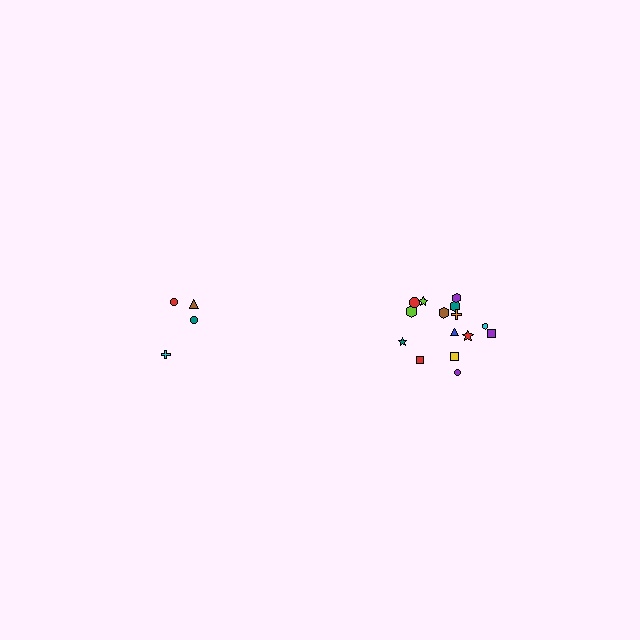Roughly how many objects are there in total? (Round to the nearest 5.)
Roughly 20 objects in total.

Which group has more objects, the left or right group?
The right group.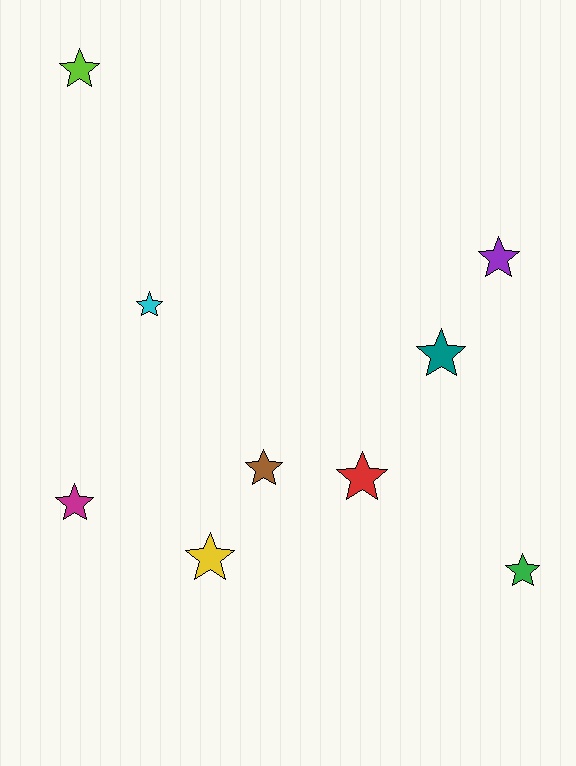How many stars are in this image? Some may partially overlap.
There are 9 stars.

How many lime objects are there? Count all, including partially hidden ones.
There is 1 lime object.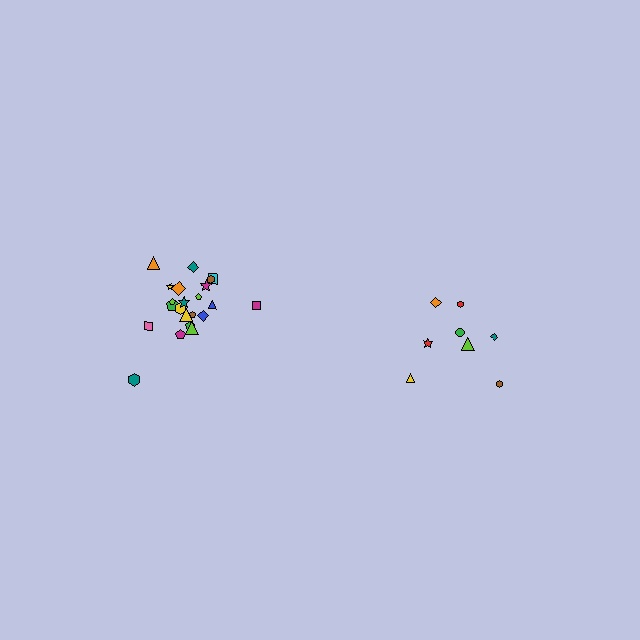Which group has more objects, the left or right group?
The left group.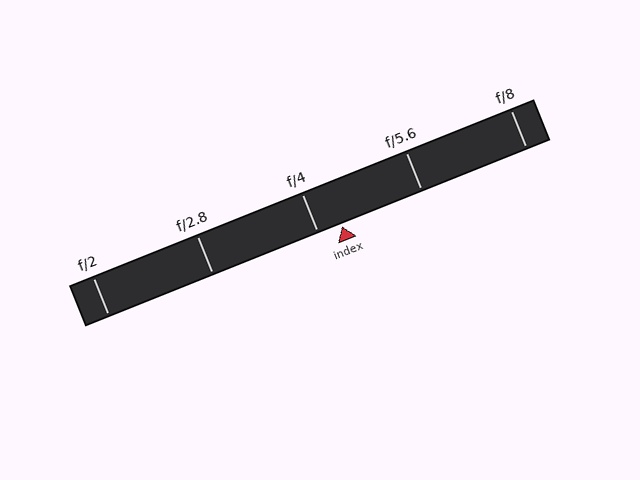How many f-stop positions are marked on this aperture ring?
There are 5 f-stop positions marked.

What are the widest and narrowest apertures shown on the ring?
The widest aperture shown is f/2 and the narrowest is f/8.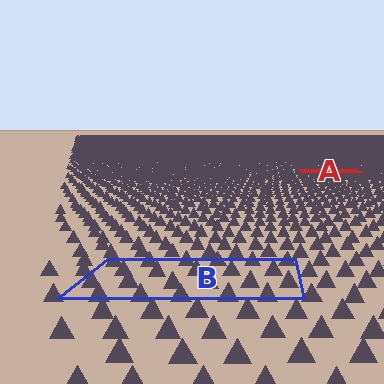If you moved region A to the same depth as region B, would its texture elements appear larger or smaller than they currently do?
They would appear larger. At a closer depth, the same texture elements are projected at a bigger on-screen size.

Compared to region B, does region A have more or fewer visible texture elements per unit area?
Region A has more texture elements per unit area — they are packed more densely because it is farther away.